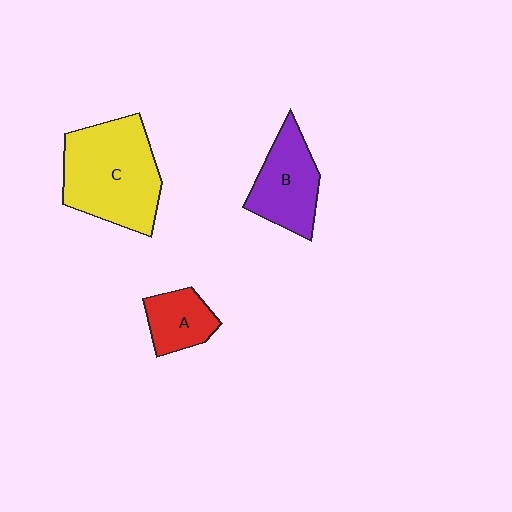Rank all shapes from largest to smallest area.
From largest to smallest: C (yellow), B (purple), A (red).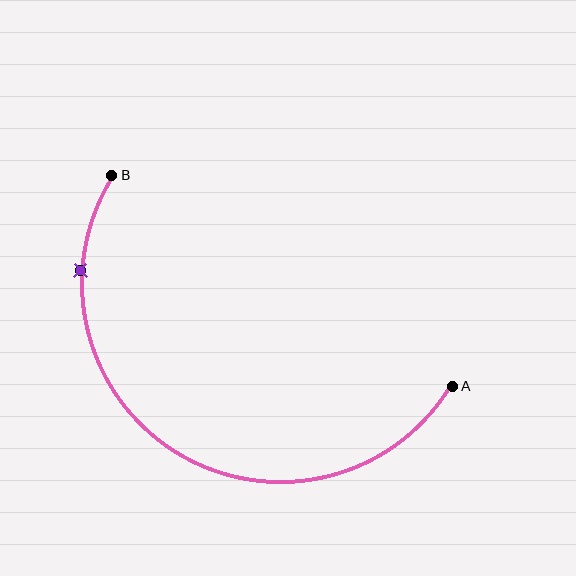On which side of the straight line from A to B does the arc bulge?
The arc bulges below the straight line connecting A and B.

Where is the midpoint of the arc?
The arc midpoint is the point on the curve farthest from the straight line joining A and B. It sits below that line.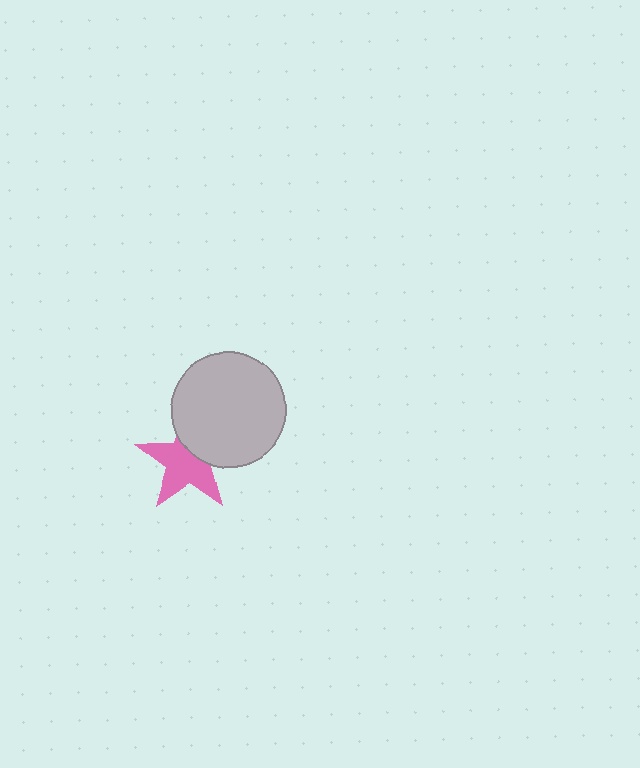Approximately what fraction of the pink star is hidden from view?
Roughly 35% of the pink star is hidden behind the light gray circle.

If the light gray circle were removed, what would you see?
You would see the complete pink star.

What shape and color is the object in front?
The object in front is a light gray circle.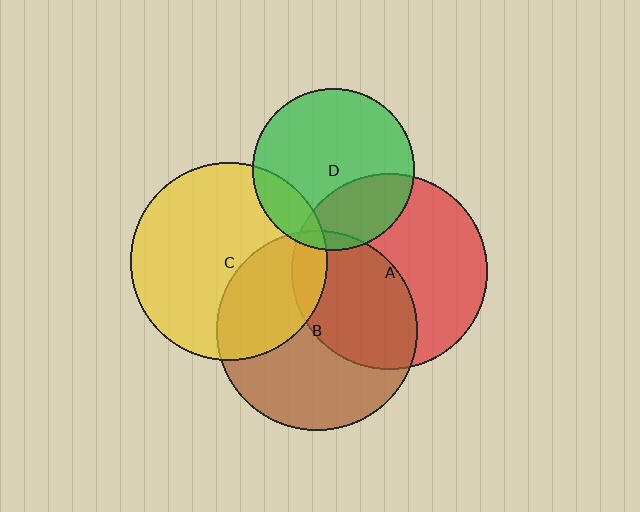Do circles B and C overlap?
Yes.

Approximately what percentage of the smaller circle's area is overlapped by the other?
Approximately 35%.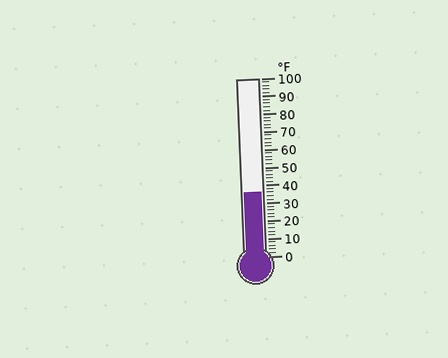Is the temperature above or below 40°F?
The temperature is below 40°F.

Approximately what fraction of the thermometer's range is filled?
The thermometer is filled to approximately 35% of its range.